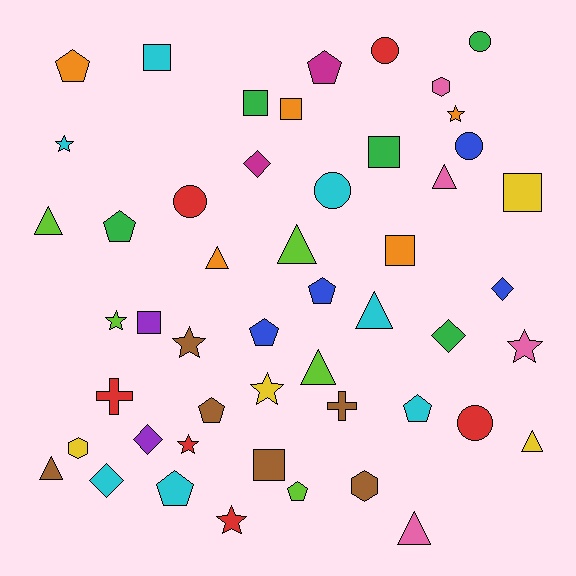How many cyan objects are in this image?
There are 7 cyan objects.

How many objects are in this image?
There are 50 objects.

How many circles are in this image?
There are 6 circles.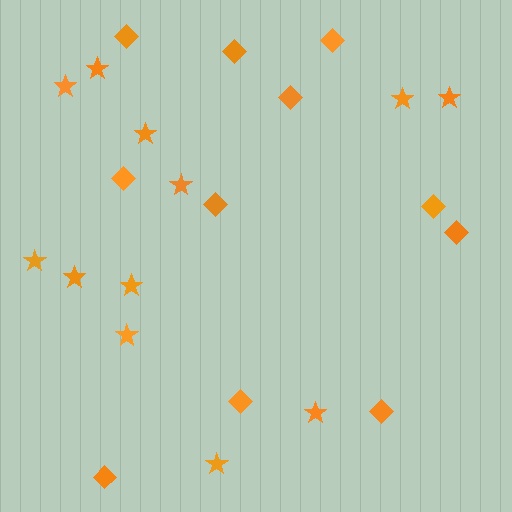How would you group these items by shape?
There are 2 groups: one group of diamonds (11) and one group of stars (12).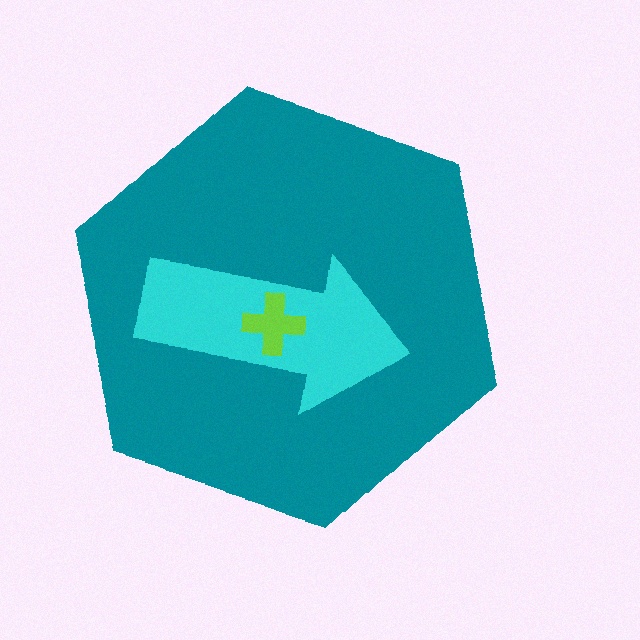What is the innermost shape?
The lime cross.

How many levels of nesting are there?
3.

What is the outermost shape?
The teal hexagon.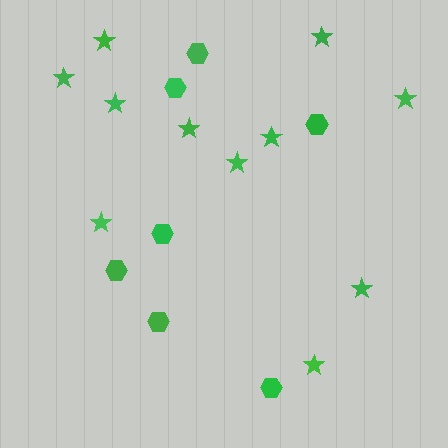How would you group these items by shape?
There are 2 groups: one group of stars (11) and one group of hexagons (7).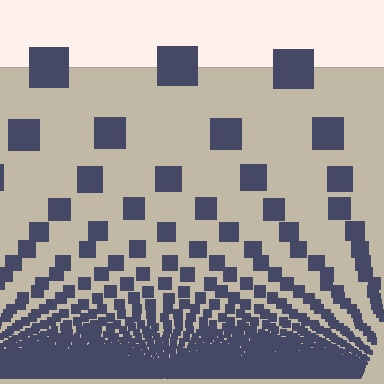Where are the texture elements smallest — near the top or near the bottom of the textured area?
Near the bottom.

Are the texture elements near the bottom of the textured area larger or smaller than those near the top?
Smaller. The gradient is inverted — elements near the bottom are smaller and denser.